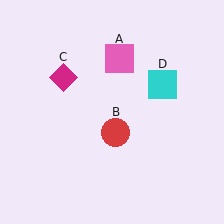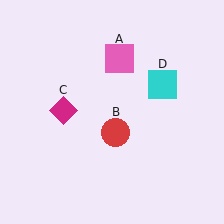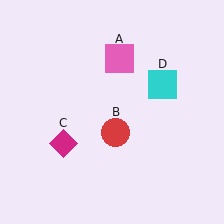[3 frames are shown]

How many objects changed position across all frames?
1 object changed position: magenta diamond (object C).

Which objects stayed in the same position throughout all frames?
Pink square (object A) and red circle (object B) and cyan square (object D) remained stationary.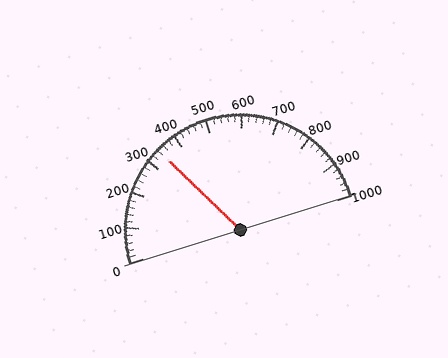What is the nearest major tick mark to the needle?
The nearest major tick mark is 300.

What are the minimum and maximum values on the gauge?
The gauge ranges from 0 to 1000.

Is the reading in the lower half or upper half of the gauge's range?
The reading is in the lower half of the range (0 to 1000).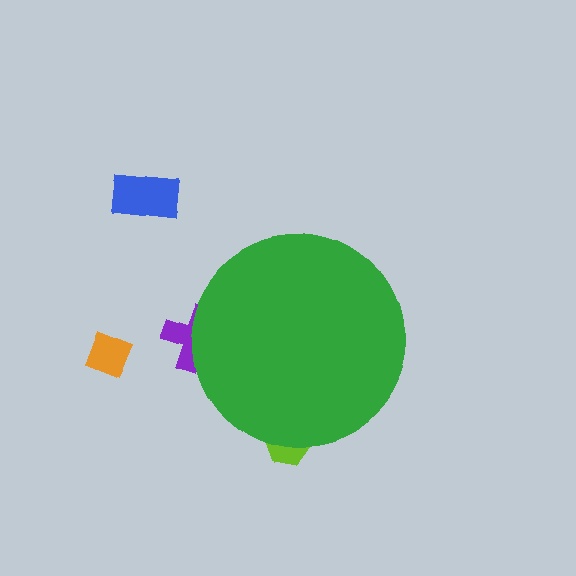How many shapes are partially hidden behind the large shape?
2 shapes are partially hidden.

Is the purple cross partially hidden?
Yes, the purple cross is partially hidden behind the green circle.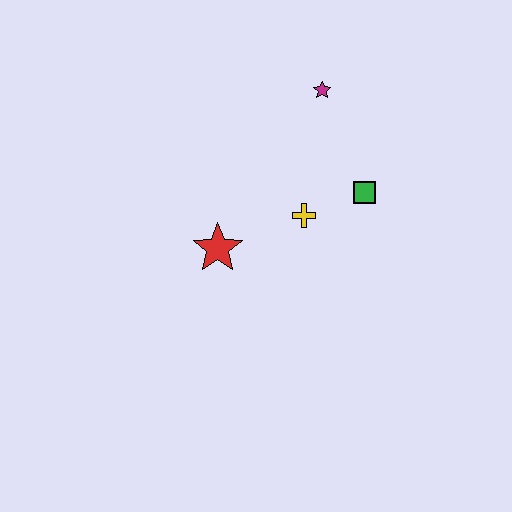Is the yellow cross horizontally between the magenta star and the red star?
Yes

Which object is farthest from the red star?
The magenta star is farthest from the red star.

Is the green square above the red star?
Yes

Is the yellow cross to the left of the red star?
No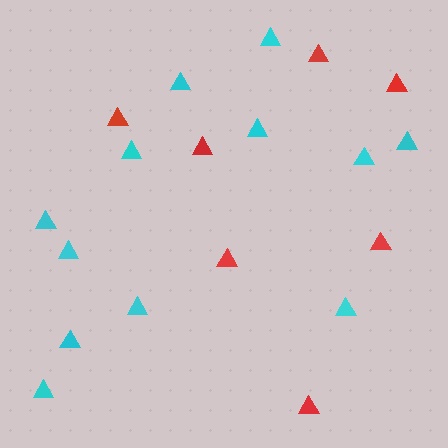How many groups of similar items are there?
There are 2 groups: one group of red triangles (7) and one group of cyan triangles (12).